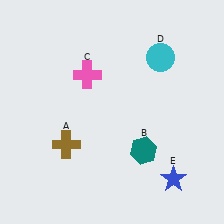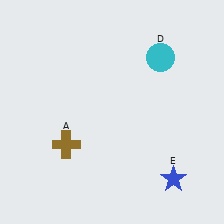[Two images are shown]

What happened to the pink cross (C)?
The pink cross (C) was removed in Image 2. It was in the top-left area of Image 1.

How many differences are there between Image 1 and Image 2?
There are 2 differences between the two images.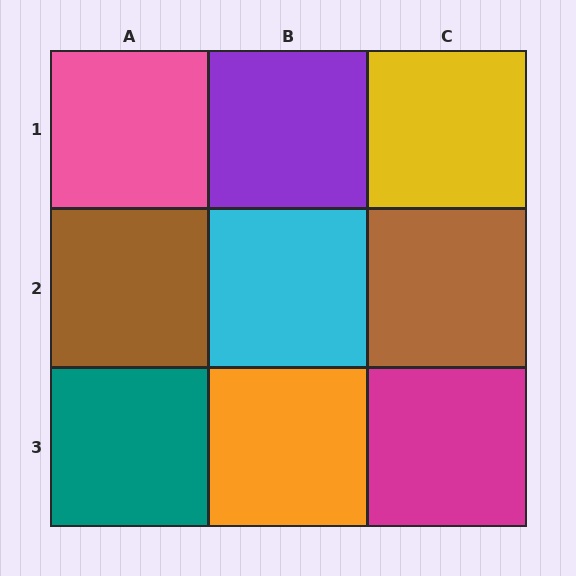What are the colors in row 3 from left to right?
Teal, orange, magenta.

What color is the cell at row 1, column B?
Purple.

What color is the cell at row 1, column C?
Yellow.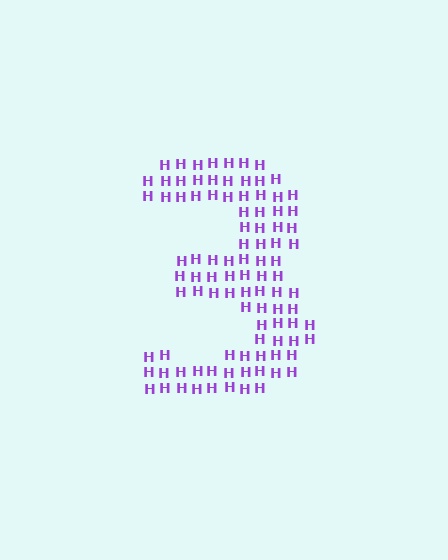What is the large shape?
The large shape is the digit 3.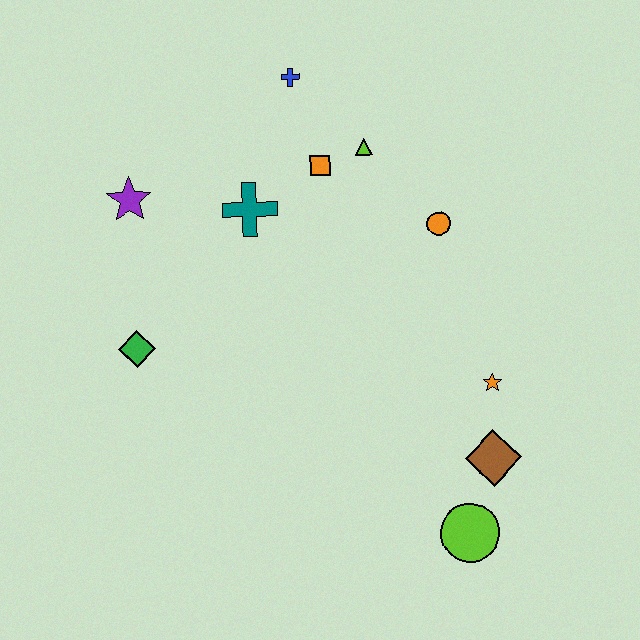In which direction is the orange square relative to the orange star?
The orange square is above the orange star.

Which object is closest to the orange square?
The lime triangle is closest to the orange square.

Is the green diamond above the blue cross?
No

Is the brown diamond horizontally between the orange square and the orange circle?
No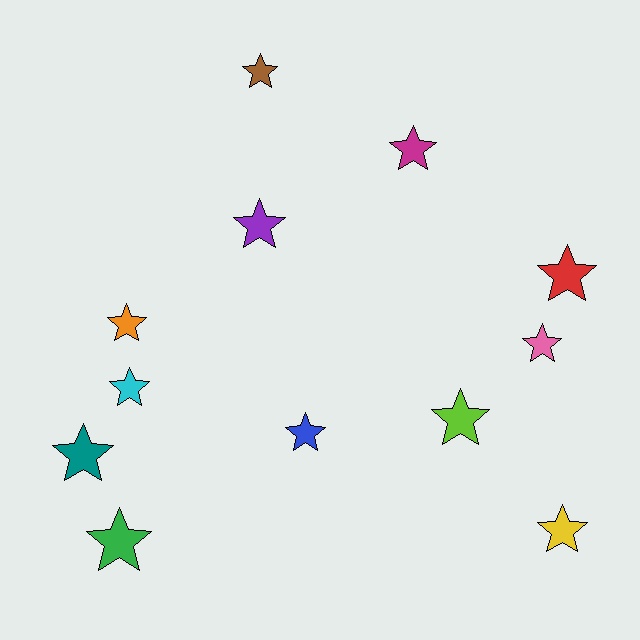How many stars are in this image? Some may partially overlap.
There are 12 stars.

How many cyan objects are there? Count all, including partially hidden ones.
There is 1 cyan object.